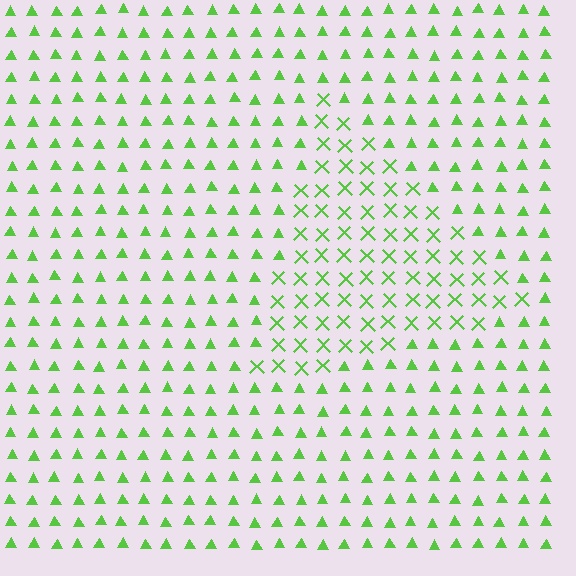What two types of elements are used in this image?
The image uses X marks inside the triangle region and triangles outside it.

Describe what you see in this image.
The image is filled with small lime elements arranged in a uniform grid. A triangle-shaped region contains X marks, while the surrounding area contains triangles. The boundary is defined purely by the change in element shape.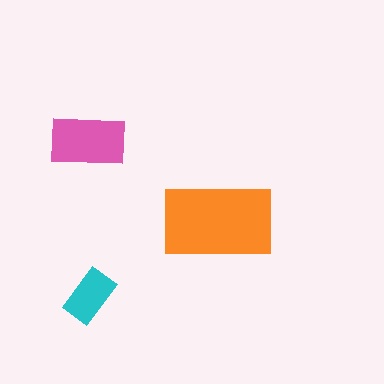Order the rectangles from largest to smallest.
the orange one, the pink one, the cyan one.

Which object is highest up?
The pink rectangle is topmost.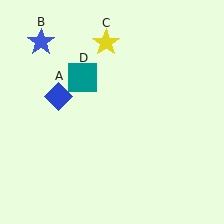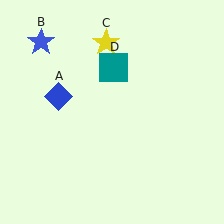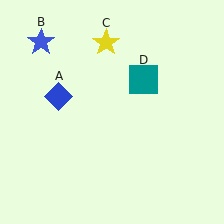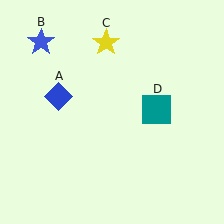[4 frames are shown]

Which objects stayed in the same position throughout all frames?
Blue diamond (object A) and blue star (object B) and yellow star (object C) remained stationary.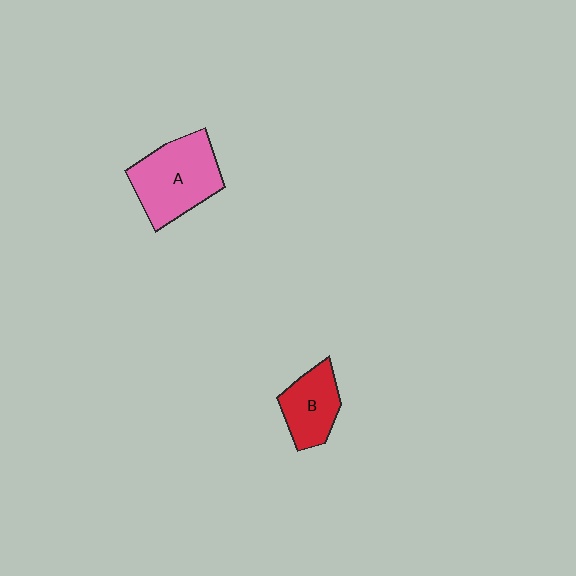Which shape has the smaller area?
Shape B (red).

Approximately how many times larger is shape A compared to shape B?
Approximately 1.6 times.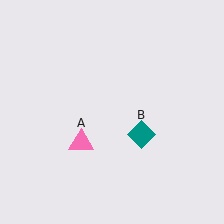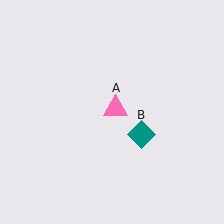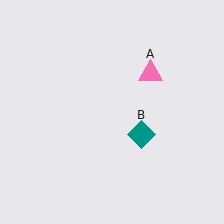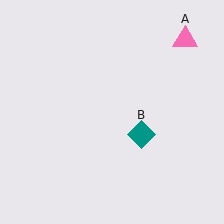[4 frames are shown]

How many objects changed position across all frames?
1 object changed position: pink triangle (object A).